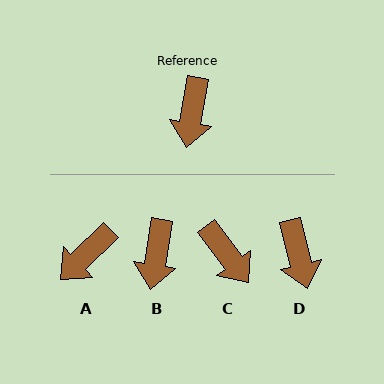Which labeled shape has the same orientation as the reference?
B.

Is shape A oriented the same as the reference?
No, it is off by about 36 degrees.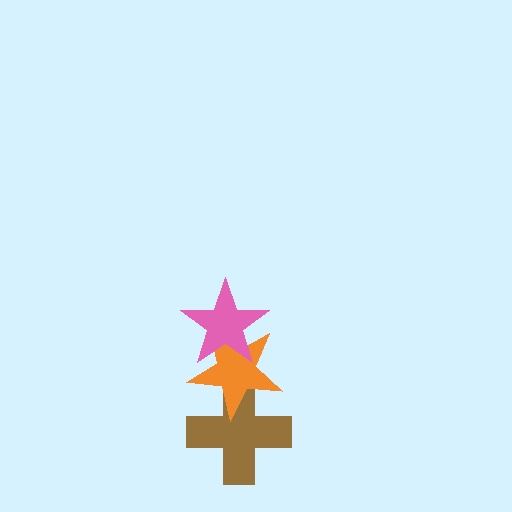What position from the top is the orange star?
The orange star is 2nd from the top.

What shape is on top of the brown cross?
The orange star is on top of the brown cross.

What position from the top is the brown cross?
The brown cross is 3rd from the top.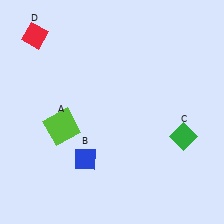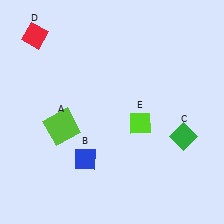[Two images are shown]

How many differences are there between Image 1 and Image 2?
There is 1 difference between the two images.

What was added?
A lime diamond (E) was added in Image 2.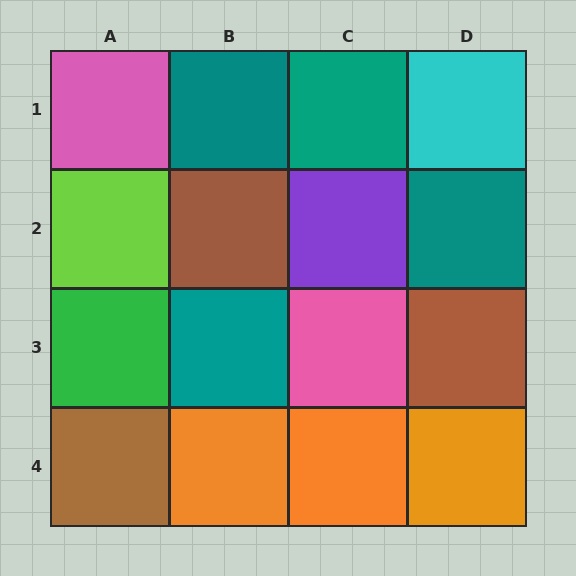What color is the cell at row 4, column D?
Orange.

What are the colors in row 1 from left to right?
Pink, teal, teal, cyan.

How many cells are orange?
3 cells are orange.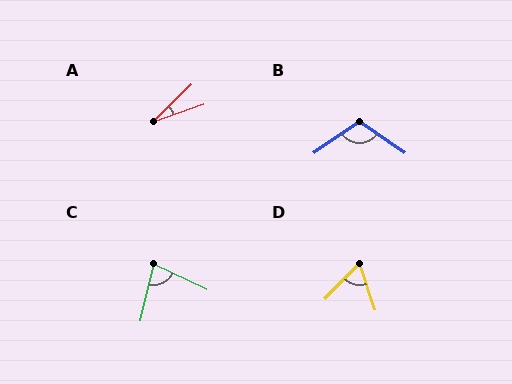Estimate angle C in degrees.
Approximately 77 degrees.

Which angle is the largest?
B, at approximately 111 degrees.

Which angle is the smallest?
A, at approximately 25 degrees.